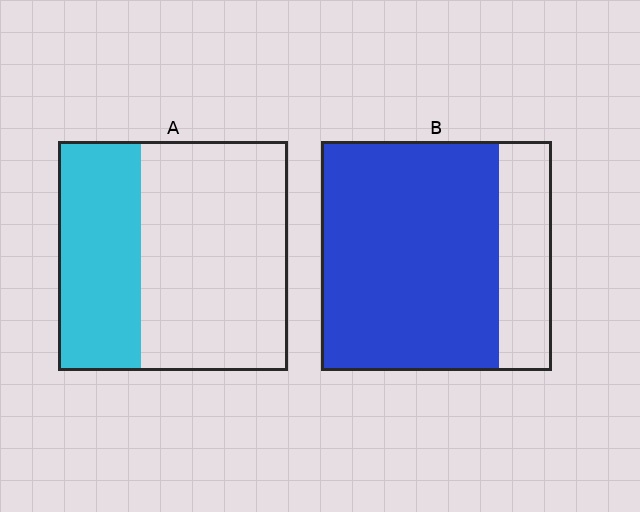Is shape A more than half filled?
No.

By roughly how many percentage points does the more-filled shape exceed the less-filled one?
By roughly 40 percentage points (B over A).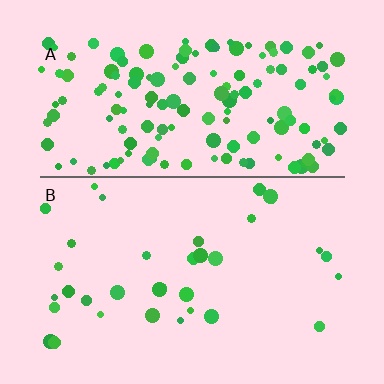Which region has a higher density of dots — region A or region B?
A (the top).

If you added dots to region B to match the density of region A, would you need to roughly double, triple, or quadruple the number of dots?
Approximately quadruple.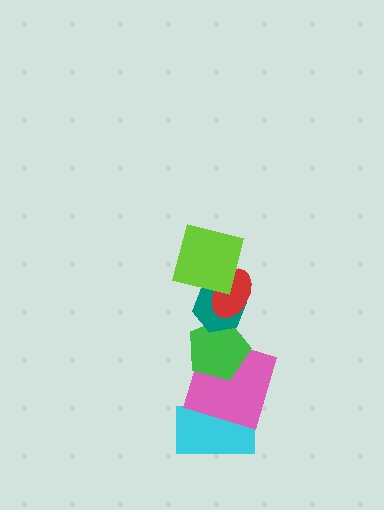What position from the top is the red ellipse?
The red ellipse is 2nd from the top.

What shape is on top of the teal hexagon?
The red ellipse is on top of the teal hexagon.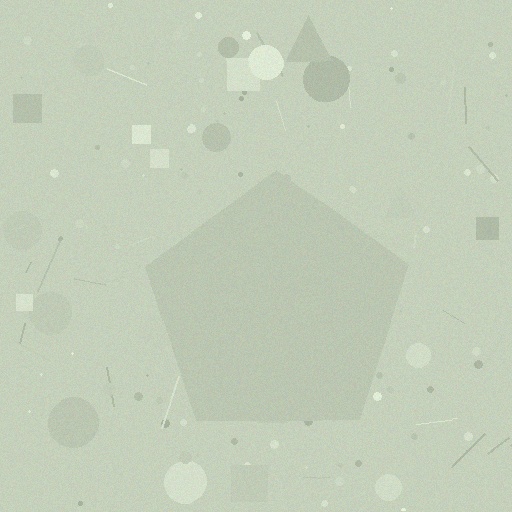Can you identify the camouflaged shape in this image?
The camouflaged shape is a pentagon.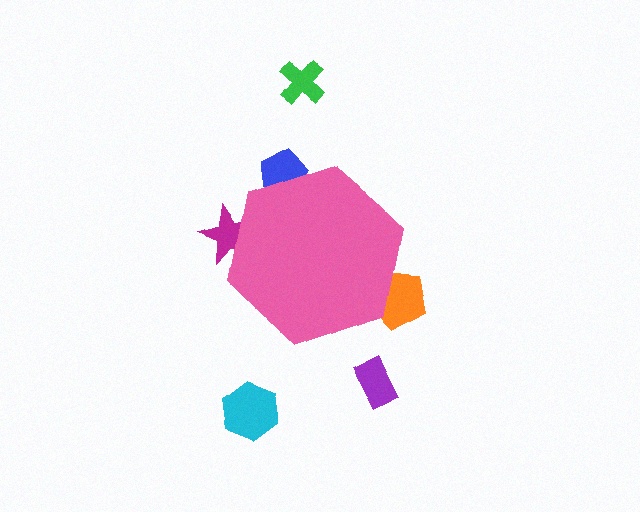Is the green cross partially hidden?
No, the green cross is fully visible.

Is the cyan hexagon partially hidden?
No, the cyan hexagon is fully visible.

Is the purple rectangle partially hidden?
No, the purple rectangle is fully visible.